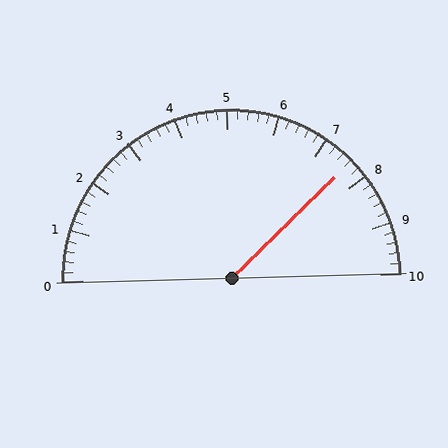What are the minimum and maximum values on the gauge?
The gauge ranges from 0 to 10.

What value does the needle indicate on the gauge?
The needle indicates approximately 7.6.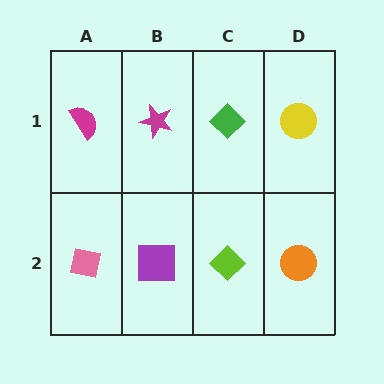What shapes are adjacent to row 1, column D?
An orange circle (row 2, column D), a green diamond (row 1, column C).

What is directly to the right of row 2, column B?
A lime diamond.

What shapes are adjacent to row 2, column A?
A magenta semicircle (row 1, column A), a purple square (row 2, column B).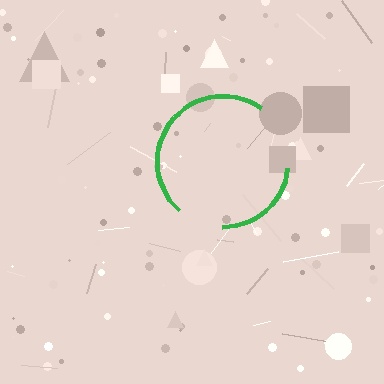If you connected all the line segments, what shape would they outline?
They would outline a circle.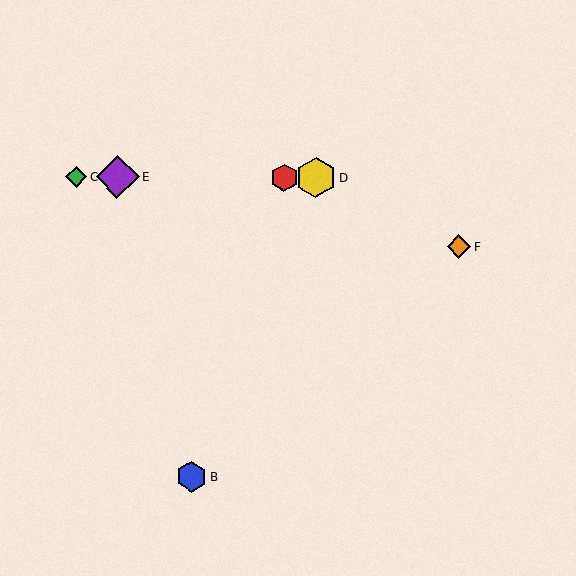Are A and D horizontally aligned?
Yes, both are at y≈178.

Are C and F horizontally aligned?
No, C is at y≈177 and F is at y≈246.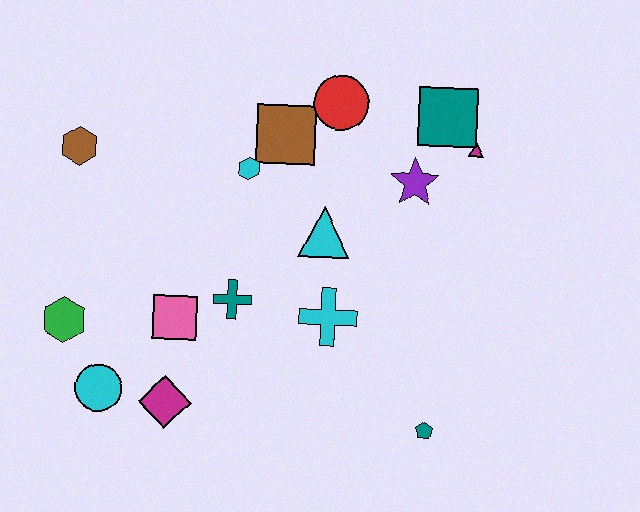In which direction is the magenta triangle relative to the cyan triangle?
The magenta triangle is to the right of the cyan triangle.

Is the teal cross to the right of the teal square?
No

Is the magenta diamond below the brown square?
Yes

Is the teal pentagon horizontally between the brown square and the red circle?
No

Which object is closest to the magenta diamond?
The cyan circle is closest to the magenta diamond.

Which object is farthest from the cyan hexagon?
The teal pentagon is farthest from the cyan hexagon.